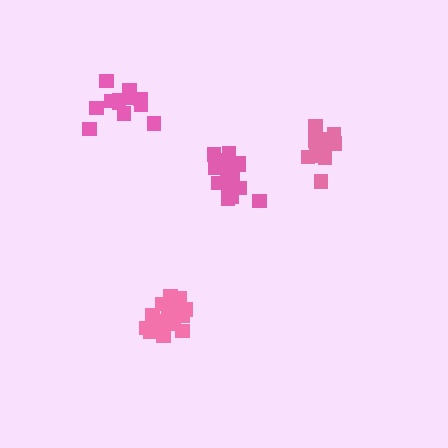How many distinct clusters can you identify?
There are 4 distinct clusters.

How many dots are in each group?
Group 1: 13 dots, Group 2: 12 dots, Group 3: 16 dots, Group 4: 17 dots (58 total).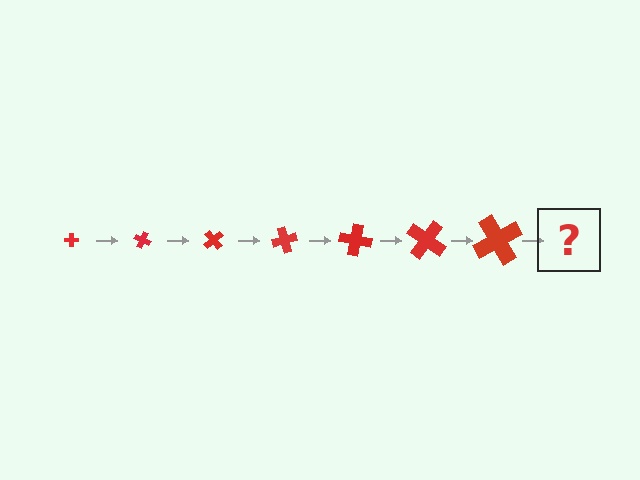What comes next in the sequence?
The next element should be a cross, larger than the previous one and rotated 175 degrees from the start.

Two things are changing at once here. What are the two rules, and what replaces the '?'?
The two rules are that the cross grows larger each step and it rotates 25 degrees each step. The '?' should be a cross, larger than the previous one and rotated 175 degrees from the start.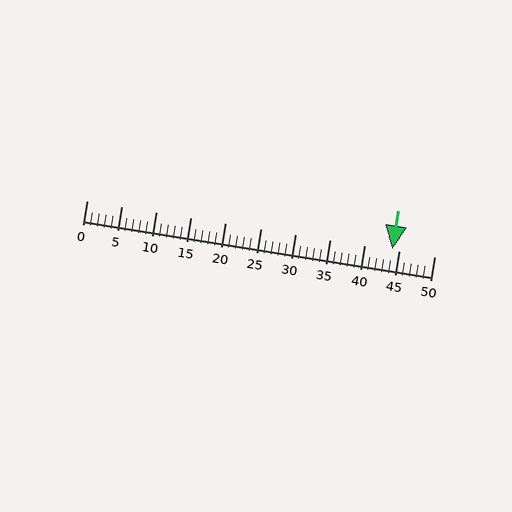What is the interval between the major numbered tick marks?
The major tick marks are spaced 5 units apart.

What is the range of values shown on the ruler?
The ruler shows values from 0 to 50.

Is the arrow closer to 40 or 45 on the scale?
The arrow is closer to 45.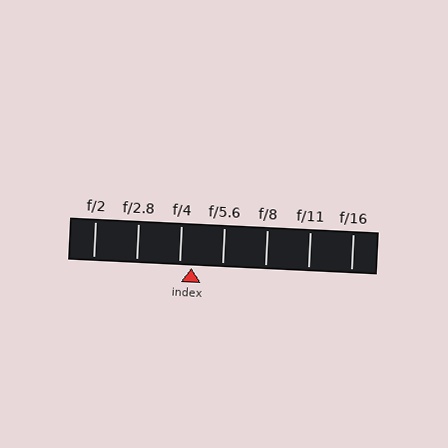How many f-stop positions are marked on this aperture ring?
There are 7 f-stop positions marked.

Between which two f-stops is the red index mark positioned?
The index mark is between f/4 and f/5.6.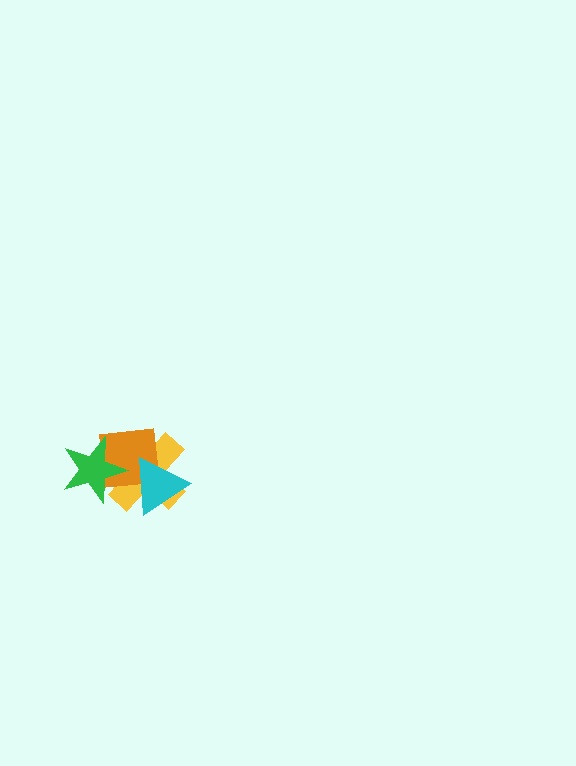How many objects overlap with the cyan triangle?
2 objects overlap with the cyan triangle.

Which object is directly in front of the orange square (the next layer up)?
The green star is directly in front of the orange square.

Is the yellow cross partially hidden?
Yes, it is partially covered by another shape.